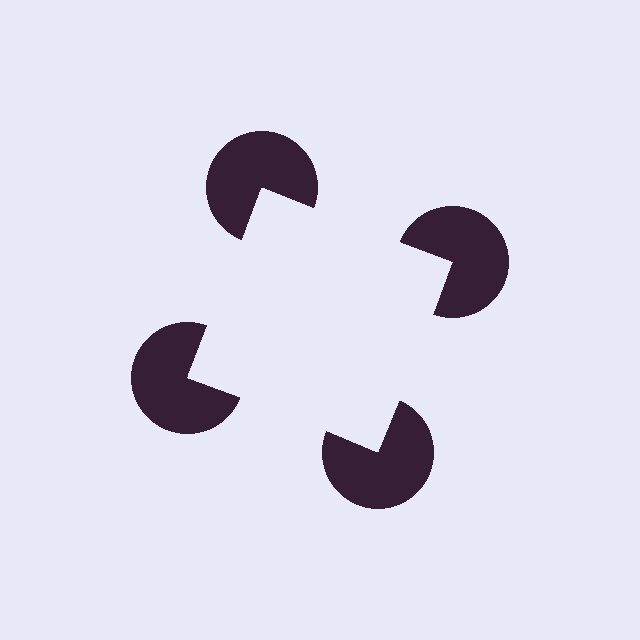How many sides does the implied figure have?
4 sides.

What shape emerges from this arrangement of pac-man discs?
An illusory square — its edges are inferred from the aligned wedge cuts in the pac-man discs, not physically drawn.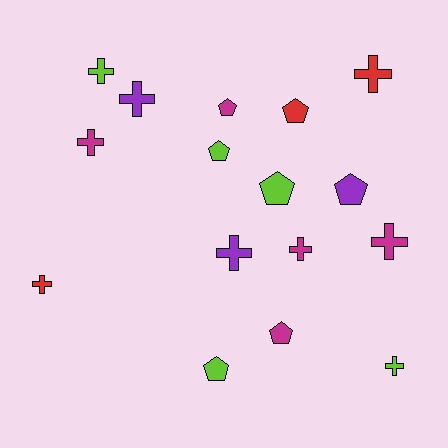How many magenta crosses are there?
There are 3 magenta crosses.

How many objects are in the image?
There are 16 objects.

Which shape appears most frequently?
Cross, with 9 objects.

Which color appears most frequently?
Lime, with 5 objects.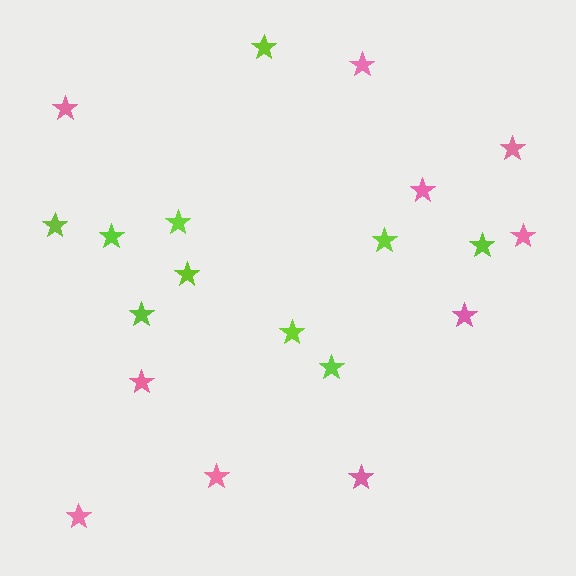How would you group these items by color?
There are 2 groups: one group of pink stars (10) and one group of lime stars (10).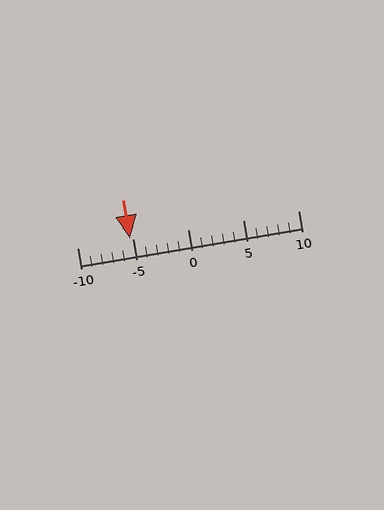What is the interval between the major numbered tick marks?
The major tick marks are spaced 5 units apart.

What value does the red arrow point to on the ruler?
The red arrow points to approximately -5.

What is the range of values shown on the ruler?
The ruler shows values from -10 to 10.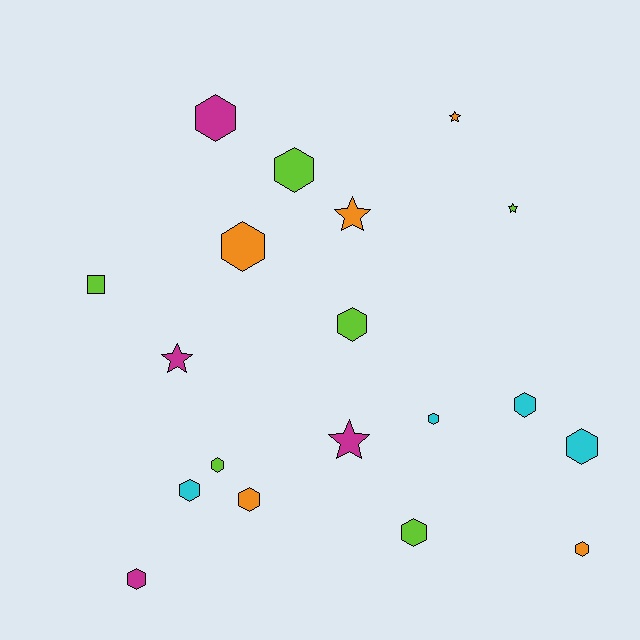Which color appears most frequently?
Lime, with 6 objects.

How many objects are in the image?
There are 19 objects.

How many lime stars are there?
There is 1 lime star.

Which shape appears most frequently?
Hexagon, with 13 objects.